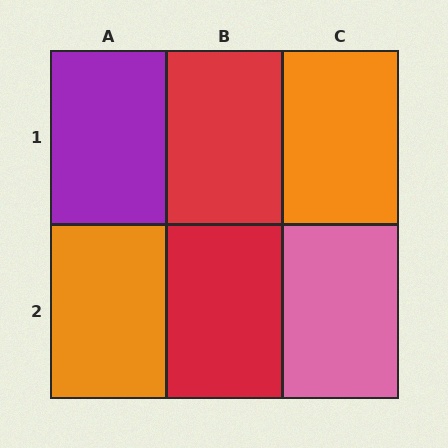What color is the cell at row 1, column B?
Red.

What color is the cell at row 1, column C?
Orange.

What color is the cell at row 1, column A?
Purple.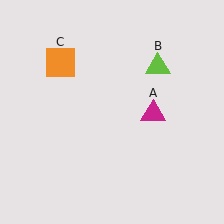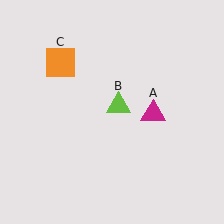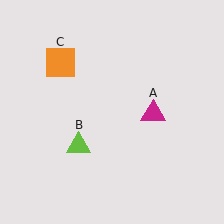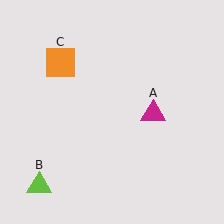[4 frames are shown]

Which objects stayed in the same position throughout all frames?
Magenta triangle (object A) and orange square (object C) remained stationary.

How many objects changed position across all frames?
1 object changed position: lime triangle (object B).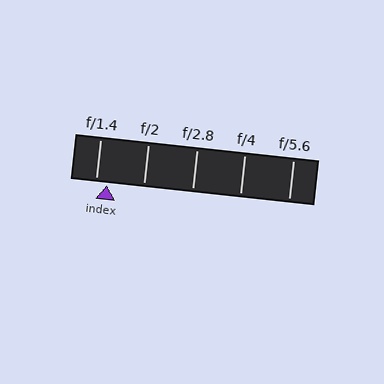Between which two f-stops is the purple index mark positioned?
The index mark is between f/1.4 and f/2.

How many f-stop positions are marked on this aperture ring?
There are 5 f-stop positions marked.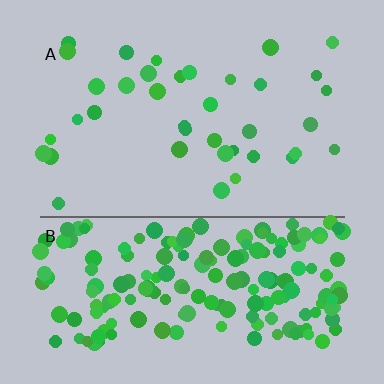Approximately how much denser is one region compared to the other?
Approximately 5.1× — region B over region A.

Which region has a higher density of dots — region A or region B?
B (the bottom).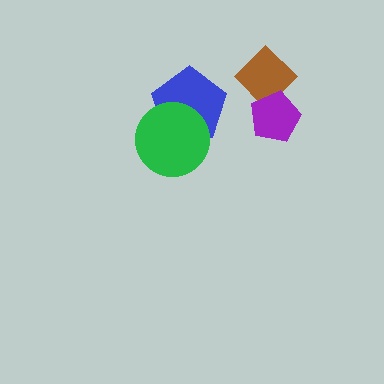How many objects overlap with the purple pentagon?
1 object overlaps with the purple pentagon.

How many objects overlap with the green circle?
1 object overlaps with the green circle.